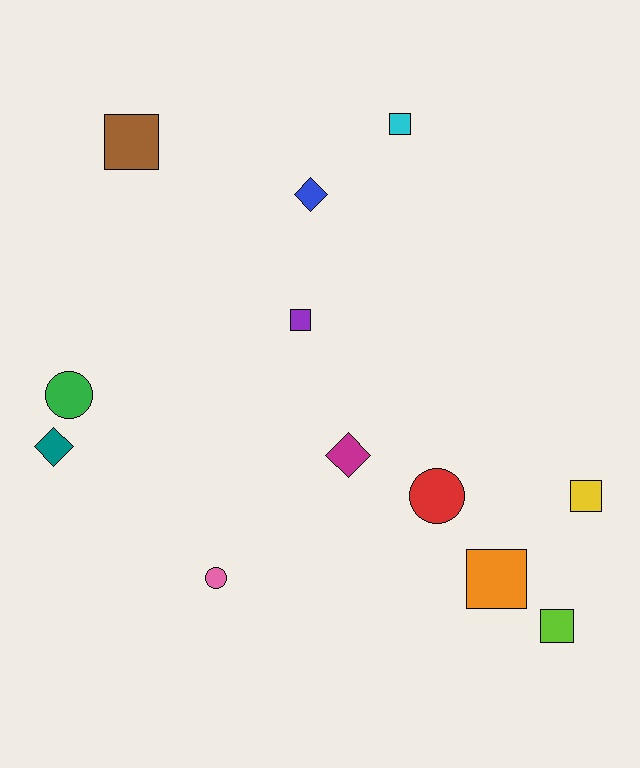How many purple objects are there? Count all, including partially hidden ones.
There is 1 purple object.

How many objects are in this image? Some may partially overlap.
There are 12 objects.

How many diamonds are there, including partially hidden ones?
There are 3 diamonds.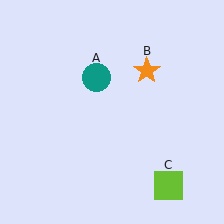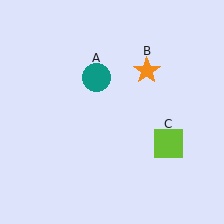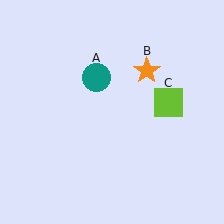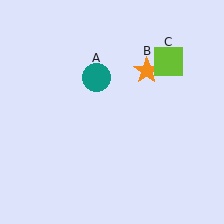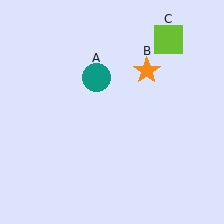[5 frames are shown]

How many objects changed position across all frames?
1 object changed position: lime square (object C).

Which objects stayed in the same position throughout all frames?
Teal circle (object A) and orange star (object B) remained stationary.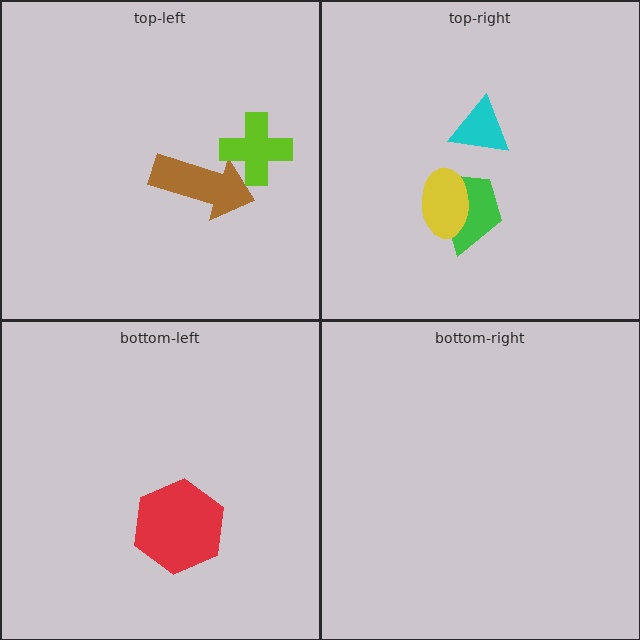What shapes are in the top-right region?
The cyan triangle, the green trapezoid, the yellow ellipse.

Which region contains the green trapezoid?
The top-right region.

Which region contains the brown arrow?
The top-left region.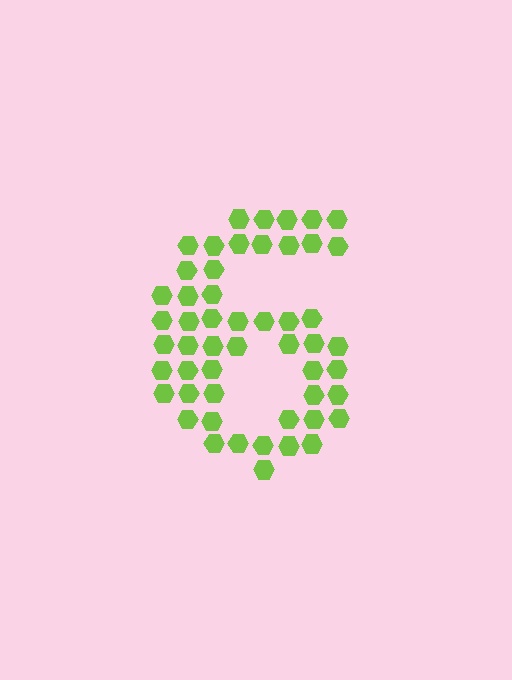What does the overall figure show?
The overall figure shows the digit 6.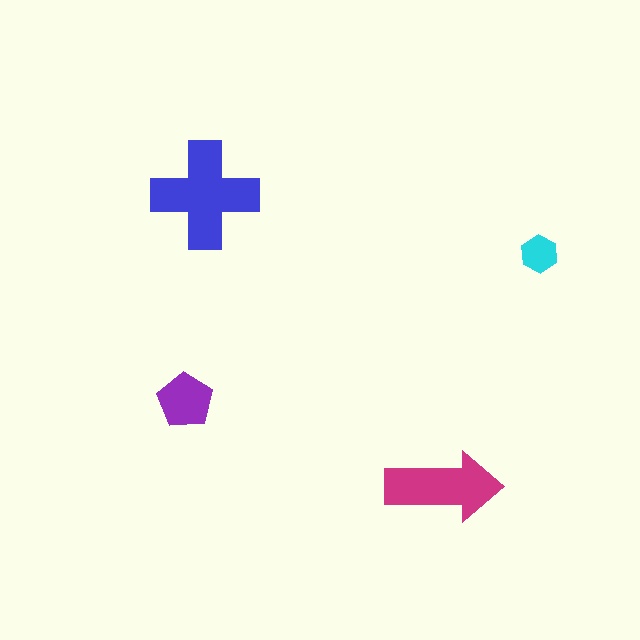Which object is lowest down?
The magenta arrow is bottommost.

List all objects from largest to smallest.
The blue cross, the magenta arrow, the purple pentagon, the cyan hexagon.